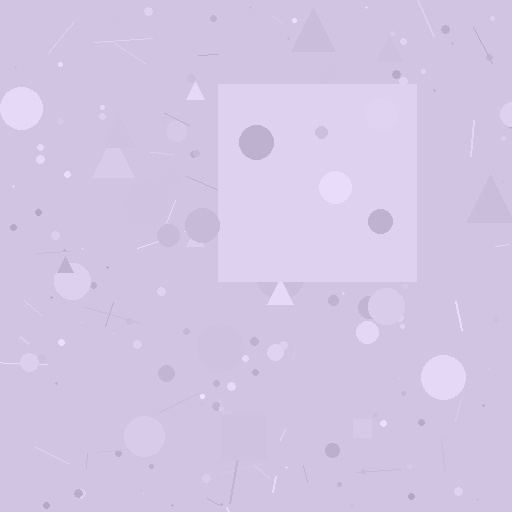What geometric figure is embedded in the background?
A square is embedded in the background.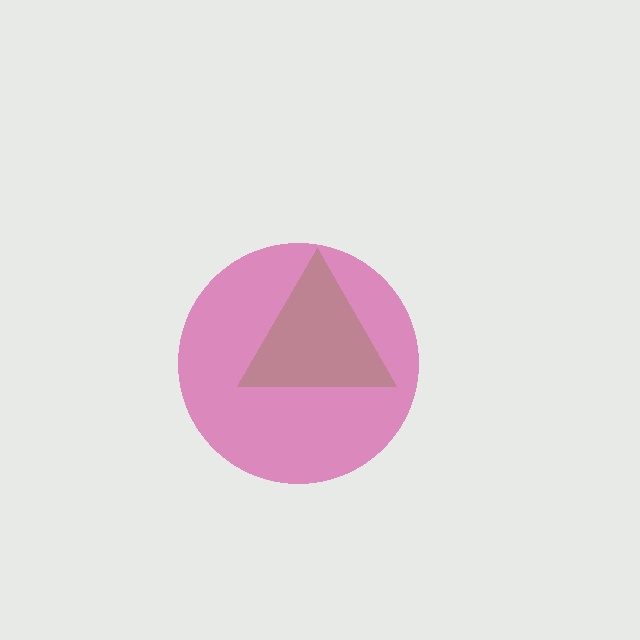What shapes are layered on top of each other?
The layered shapes are: a lime triangle, a magenta circle.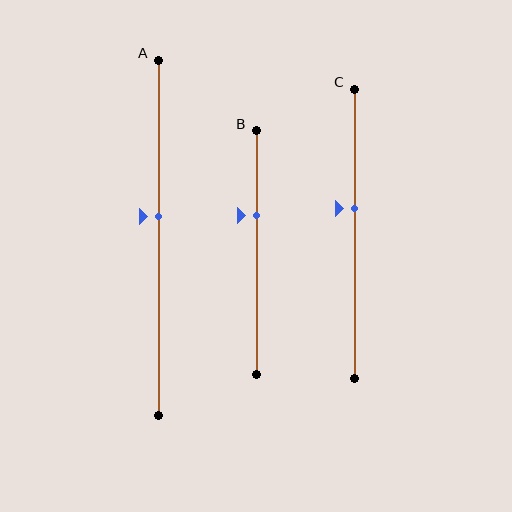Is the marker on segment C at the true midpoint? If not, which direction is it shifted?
No, the marker on segment C is shifted upward by about 9% of the segment length.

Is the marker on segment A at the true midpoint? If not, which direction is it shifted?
No, the marker on segment A is shifted upward by about 6% of the segment length.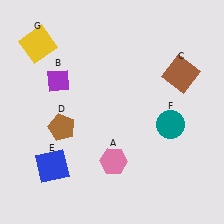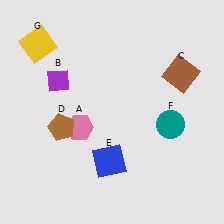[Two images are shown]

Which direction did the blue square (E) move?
The blue square (E) moved right.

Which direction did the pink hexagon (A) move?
The pink hexagon (A) moved left.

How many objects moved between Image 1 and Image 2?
2 objects moved between the two images.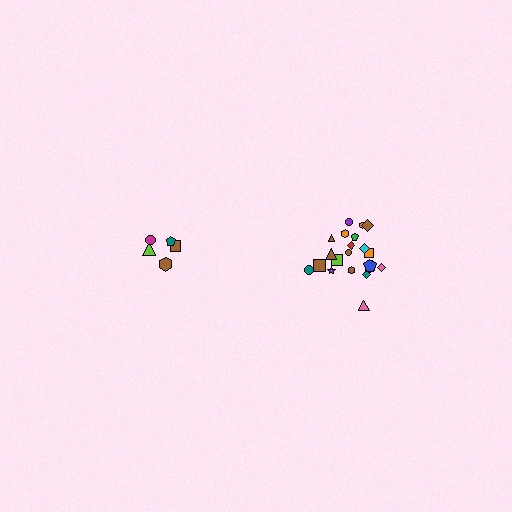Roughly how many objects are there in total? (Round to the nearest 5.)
Roughly 25 objects in total.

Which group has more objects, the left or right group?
The right group.